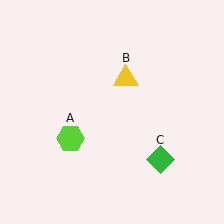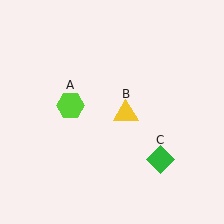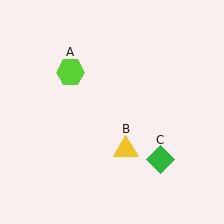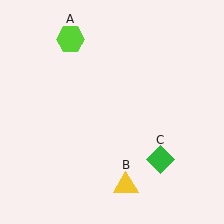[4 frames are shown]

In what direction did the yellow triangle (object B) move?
The yellow triangle (object B) moved down.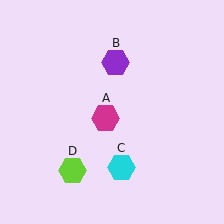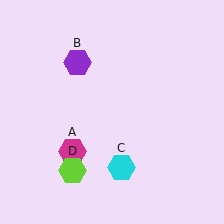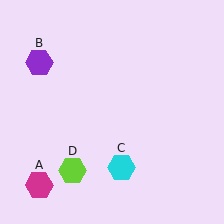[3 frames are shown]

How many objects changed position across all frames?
2 objects changed position: magenta hexagon (object A), purple hexagon (object B).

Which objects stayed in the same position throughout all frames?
Cyan hexagon (object C) and lime hexagon (object D) remained stationary.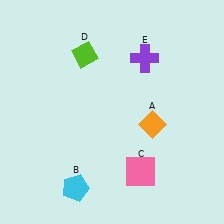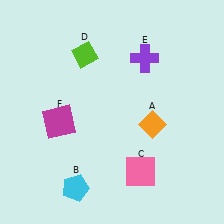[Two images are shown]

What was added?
A magenta square (F) was added in Image 2.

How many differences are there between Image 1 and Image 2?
There is 1 difference between the two images.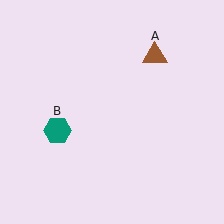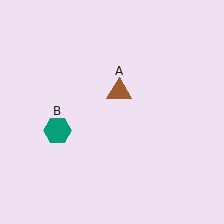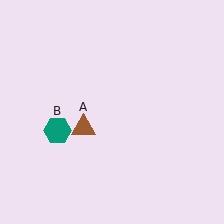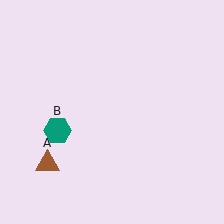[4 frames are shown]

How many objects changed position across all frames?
1 object changed position: brown triangle (object A).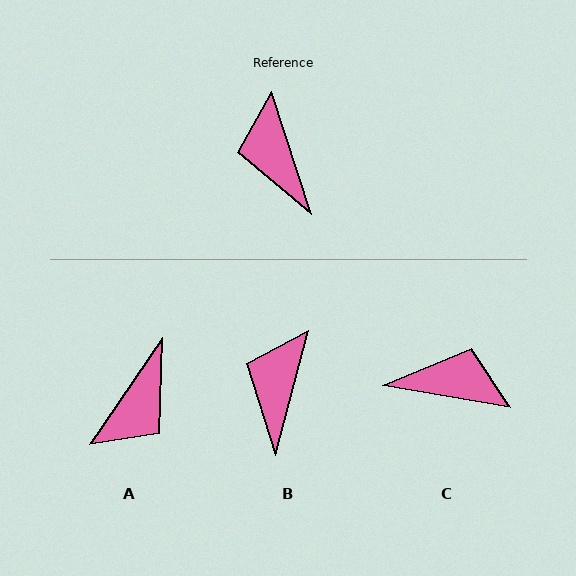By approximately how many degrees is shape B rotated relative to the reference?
Approximately 33 degrees clockwise.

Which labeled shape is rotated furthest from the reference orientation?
A, about 128 degrees away.